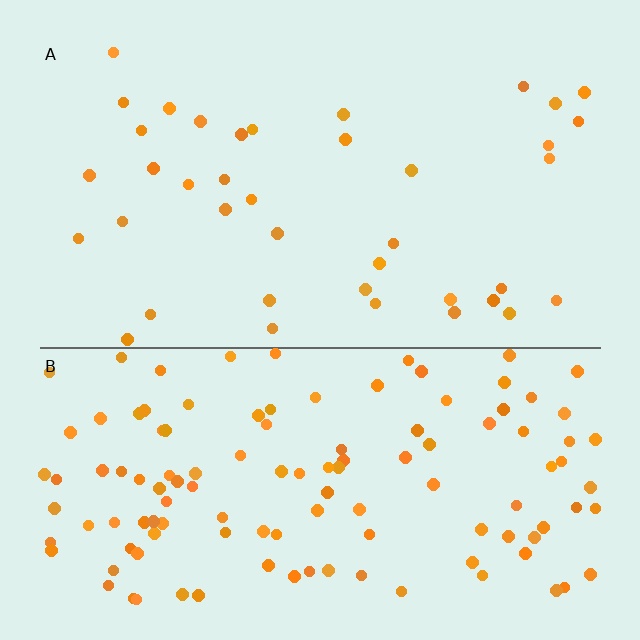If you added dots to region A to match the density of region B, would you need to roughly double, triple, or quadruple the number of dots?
Approximately triple.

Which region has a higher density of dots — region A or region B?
B (the bottom).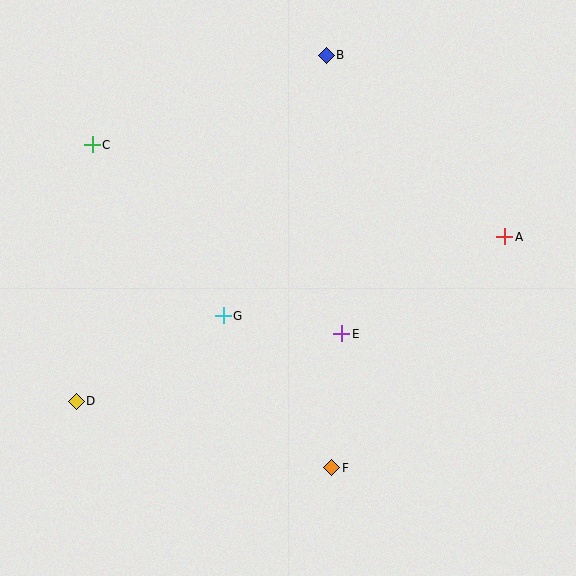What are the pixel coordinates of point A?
Point A is at (505, 237).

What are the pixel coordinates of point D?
Point D is at (76, 401).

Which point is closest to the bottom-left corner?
Point D is closest to the bottom-left corner.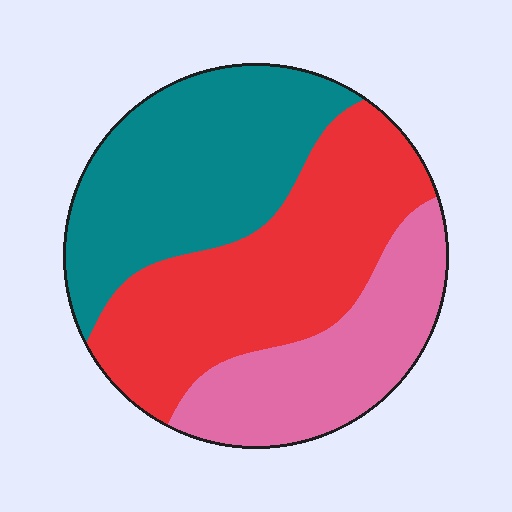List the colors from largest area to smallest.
From largest to smallest: red, teal, pink.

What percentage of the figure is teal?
Teal covers 36% of the figure.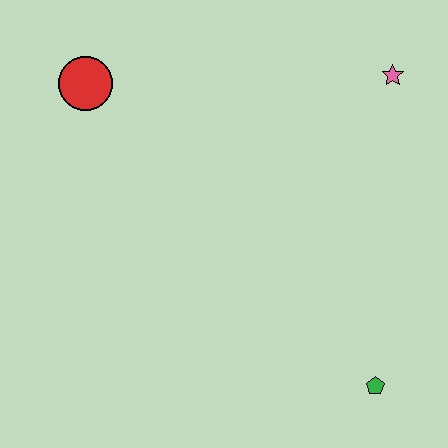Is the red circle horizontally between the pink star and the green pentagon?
No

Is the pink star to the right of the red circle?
Yes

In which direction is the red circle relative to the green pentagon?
The red circle is above the green pentagon.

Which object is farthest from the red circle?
The green pentagon is farthest from the red circle.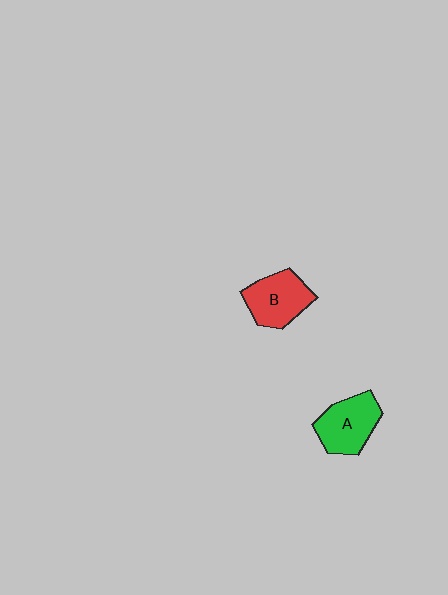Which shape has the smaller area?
Shape B (red).